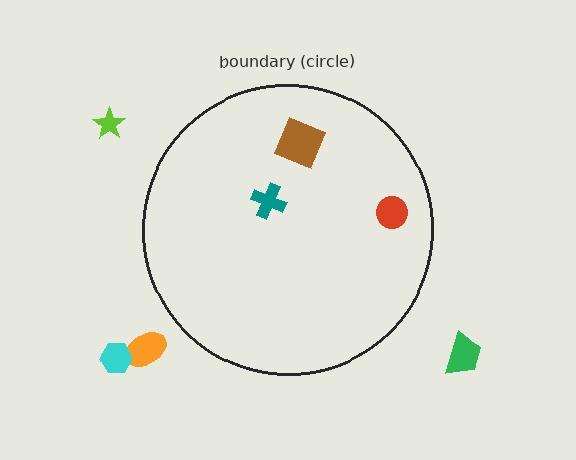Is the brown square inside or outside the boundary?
Inside.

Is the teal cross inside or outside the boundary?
Inside.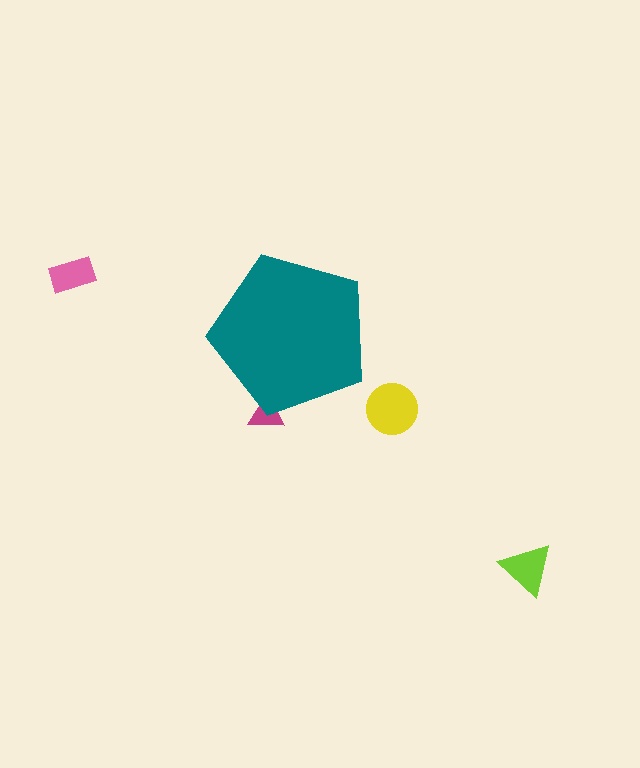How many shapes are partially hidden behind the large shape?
1 shape is partially hidden.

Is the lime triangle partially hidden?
No, the lime triangle is fully visible.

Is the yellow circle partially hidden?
No, the yellow circle is fully visible.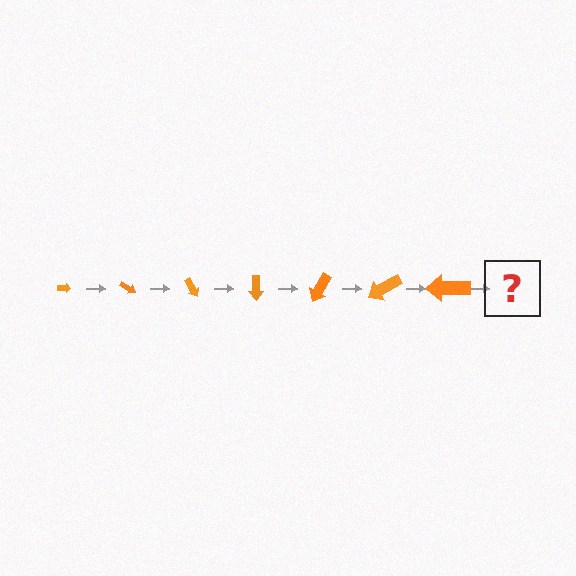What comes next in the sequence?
The next element should be an arrow, larger than the previous one and rotated 210 degrees from the start.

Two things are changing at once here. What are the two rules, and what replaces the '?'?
The two rules are that the arrow grows larger each step and it rotates 30 degrees each step. The '?' should be an arrow, larger than the previous one and rotated 210 degrees from the start.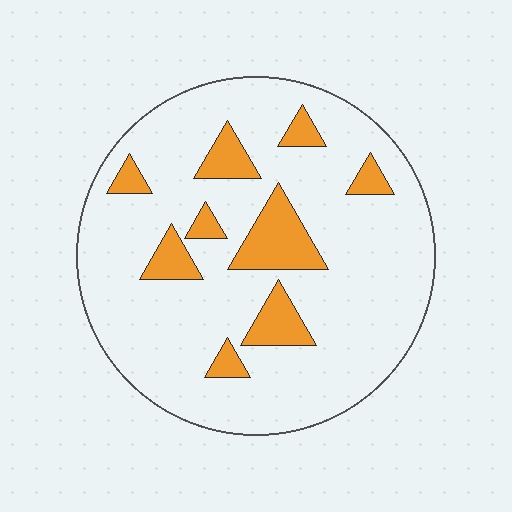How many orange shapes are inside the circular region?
9.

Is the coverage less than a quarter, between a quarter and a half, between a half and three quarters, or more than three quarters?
Less than a quarter.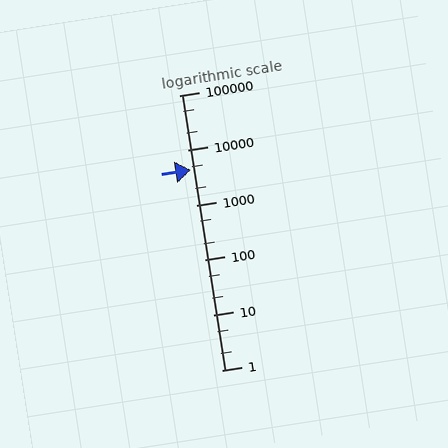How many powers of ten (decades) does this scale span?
The scale spans 5 decades, from 1 to 100000.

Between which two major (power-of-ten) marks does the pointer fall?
The pointer is between 1000 and 10000.